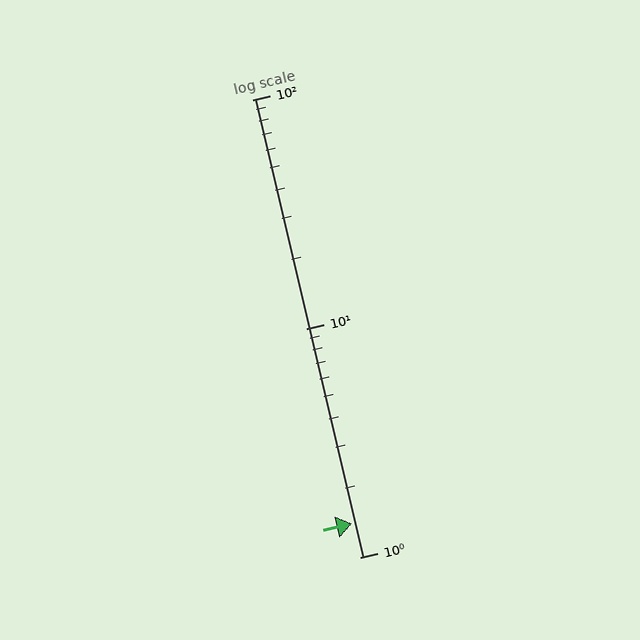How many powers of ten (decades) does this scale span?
The scale spans 2 decades, from 1 to 100.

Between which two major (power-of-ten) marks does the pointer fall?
The pointer is between 1 and 10.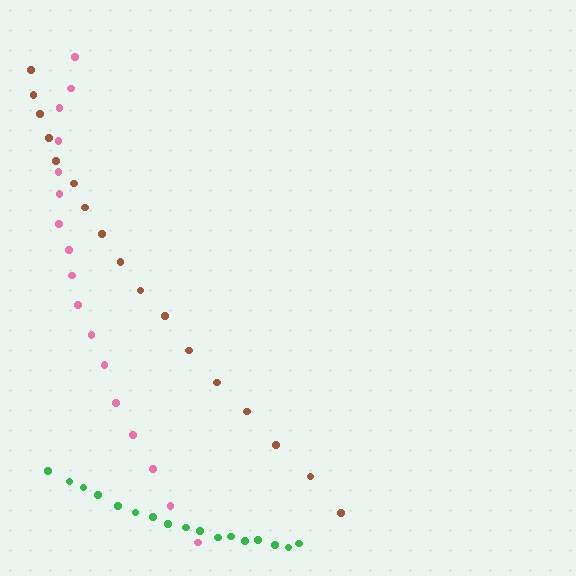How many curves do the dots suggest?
There are 3 distinct paths.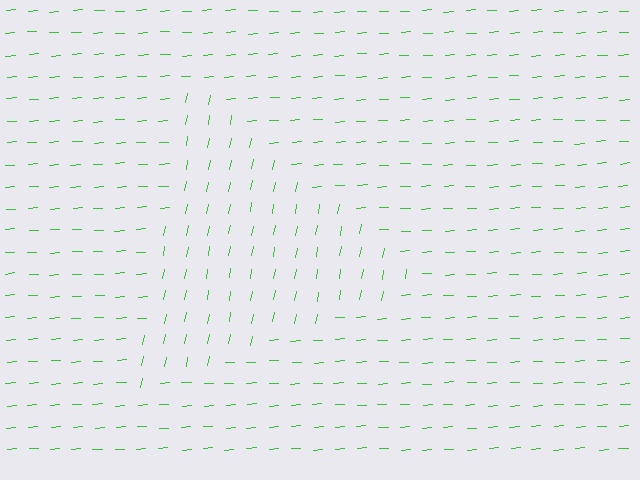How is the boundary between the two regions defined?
The boundary is defined purely by a change in line orientation (approximately 76 degrees difference). All lines are the same color and thickness.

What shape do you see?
I see a triangle.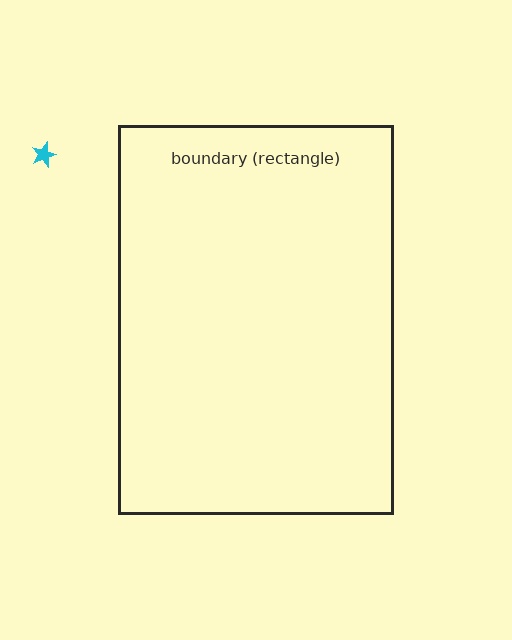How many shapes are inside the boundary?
0 inside, 1 outside.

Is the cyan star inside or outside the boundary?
Outside.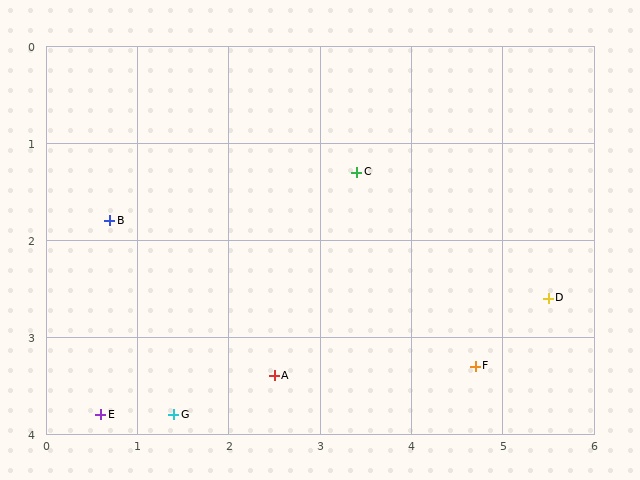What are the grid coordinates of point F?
Point F is at approximately (4.7, 3.3).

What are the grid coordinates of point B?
Point B is at approximately (0.7, 1.8).